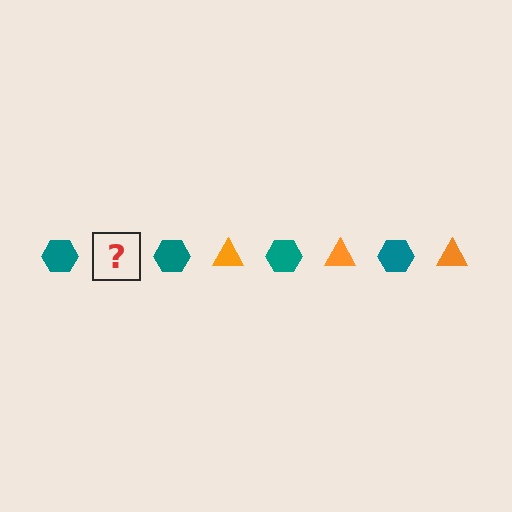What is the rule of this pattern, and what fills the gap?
The rule is that the pattern alternates between teal hexagon and orange triangle. The gap should be filled with an orange triangle.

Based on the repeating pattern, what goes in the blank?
The blank should be an orange triangle.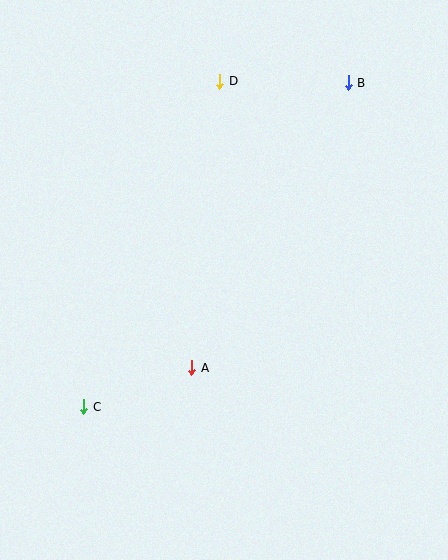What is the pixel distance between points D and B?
The distance between D and B is 129 pixels.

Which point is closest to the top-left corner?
Point D is closest to the top-left corner.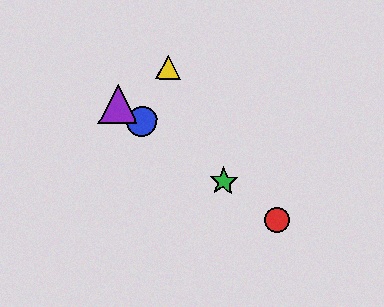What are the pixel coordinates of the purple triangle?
The purple triangle is at (118, 104).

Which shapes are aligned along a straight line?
The red circle, the blue circle, the green star, the purple triangle are aligned along a straight line.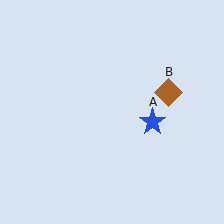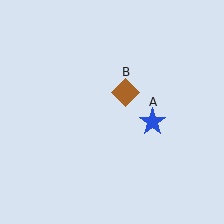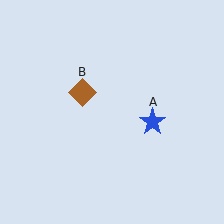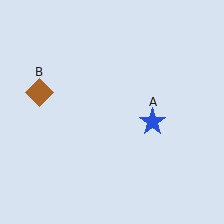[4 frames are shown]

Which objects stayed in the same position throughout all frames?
Blue star (object A) remained stationary.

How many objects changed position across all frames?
1 object changed position: brown diamond (object B).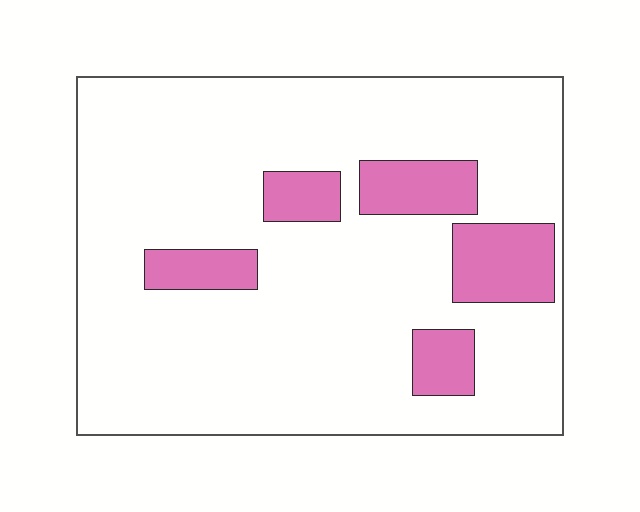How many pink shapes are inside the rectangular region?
5.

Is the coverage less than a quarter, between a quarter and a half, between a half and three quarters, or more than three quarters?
Less than a quarter.